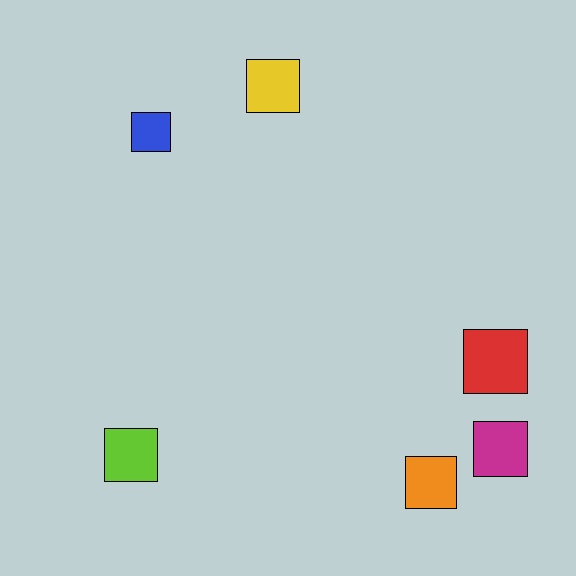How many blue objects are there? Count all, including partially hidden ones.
There is 1 blue object.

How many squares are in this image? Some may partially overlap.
There are 6 squares.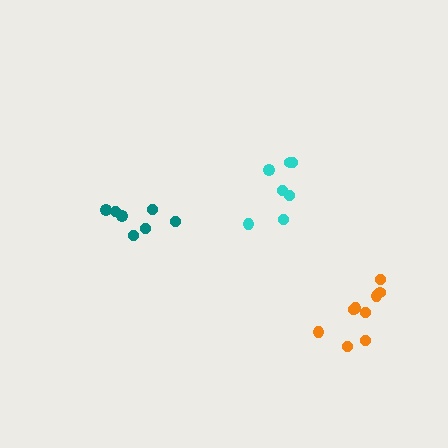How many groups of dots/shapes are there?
There are 3 groups.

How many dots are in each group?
Group 1: 7 dots, Group 2: 9 dots, Group 3: 7 dots (23 total).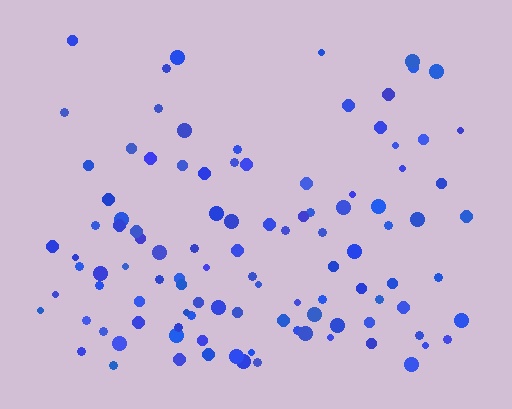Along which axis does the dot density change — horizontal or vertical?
Vertical.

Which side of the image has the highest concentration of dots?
The bottom.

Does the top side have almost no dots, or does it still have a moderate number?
Still a moderate number, just noticeably fewer than the bottom.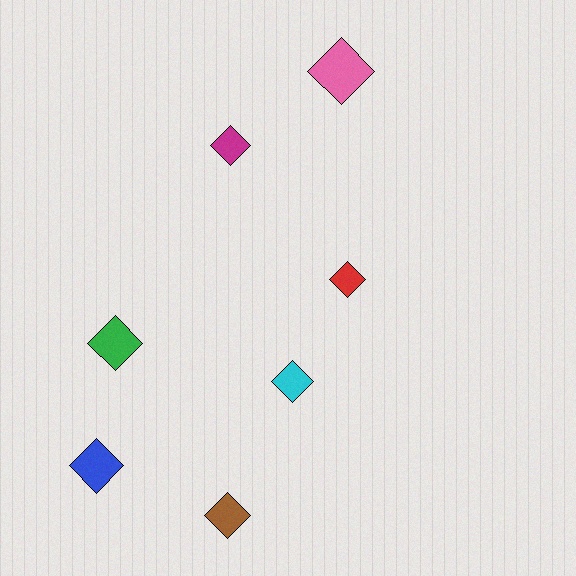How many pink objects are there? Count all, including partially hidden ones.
There is 1 pink object.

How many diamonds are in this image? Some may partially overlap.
There are 7 diamonds.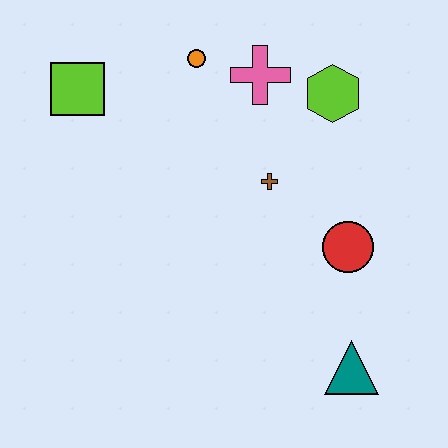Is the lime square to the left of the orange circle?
Yes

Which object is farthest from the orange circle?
The teal triangle is farthest from the orange circle.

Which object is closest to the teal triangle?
The red circle is closest to the teal triangle.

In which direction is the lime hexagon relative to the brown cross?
The lime hexagon is above the brown cross.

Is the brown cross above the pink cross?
No